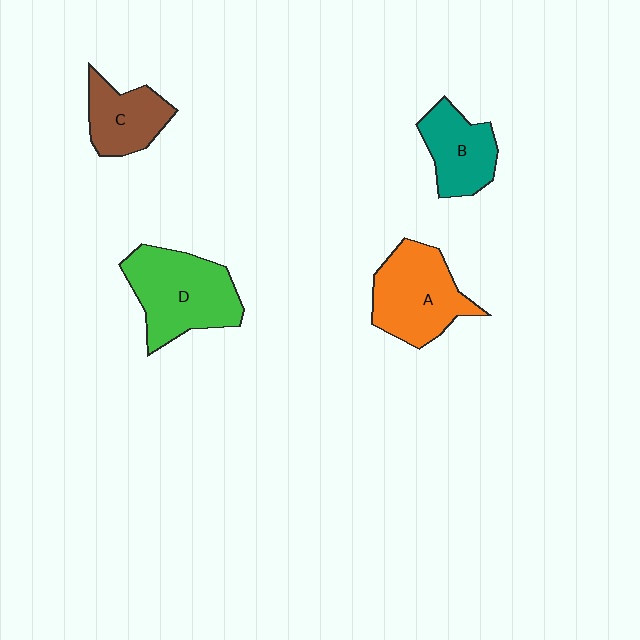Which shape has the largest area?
Shape D (green).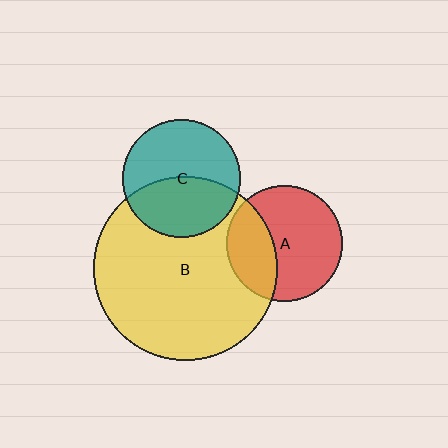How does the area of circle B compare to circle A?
Approximately 2.5 times.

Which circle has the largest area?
Circle B (yellow).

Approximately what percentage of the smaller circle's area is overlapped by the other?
Approximately 45%.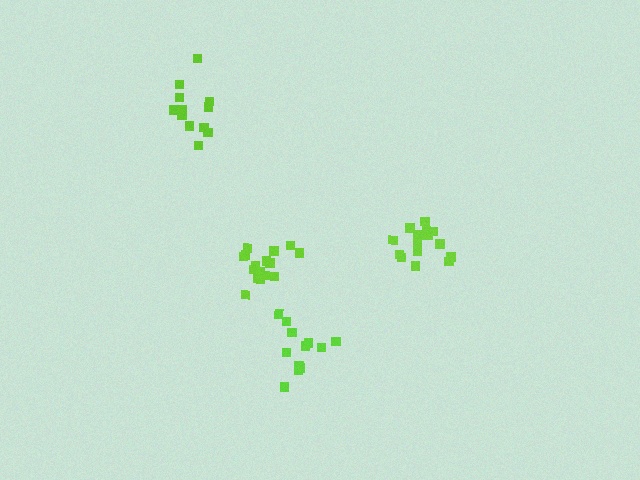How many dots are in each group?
Group 1: 12 dots, Group 2: 17 dots, Group 3: 12 dots, Group 4: 18 dots (59 total).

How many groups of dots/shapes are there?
There are 4 groups.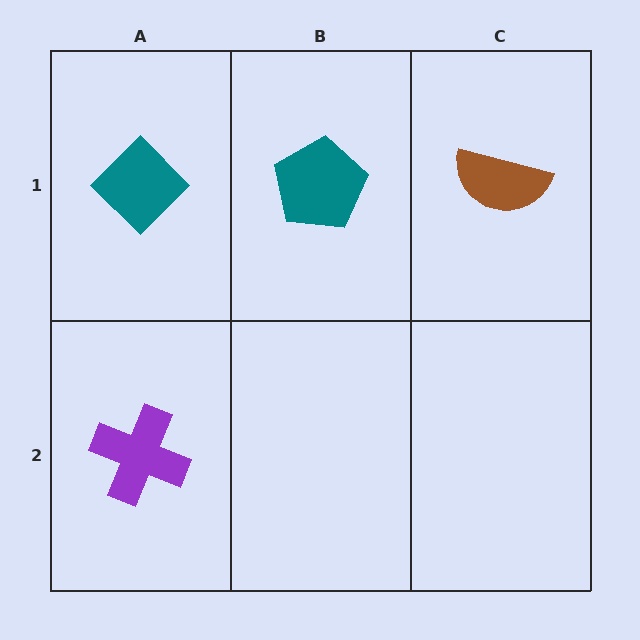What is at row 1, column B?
A teal pentagon.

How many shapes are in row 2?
1 shape.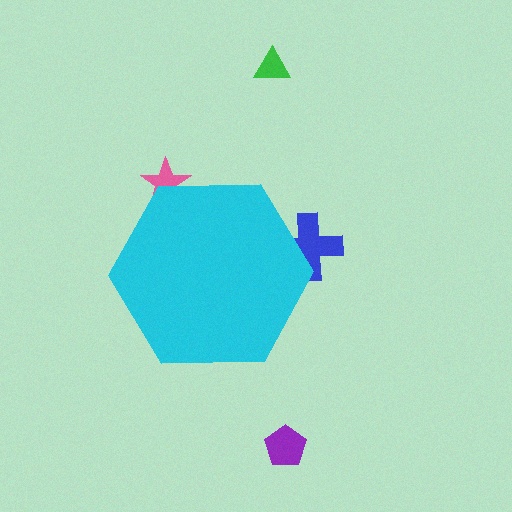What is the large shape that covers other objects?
A cyan hexagon.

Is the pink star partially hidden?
Yes, the pink star is partially hidden behind the cyan hexagon.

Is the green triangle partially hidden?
No, the green triangle is fully visible.